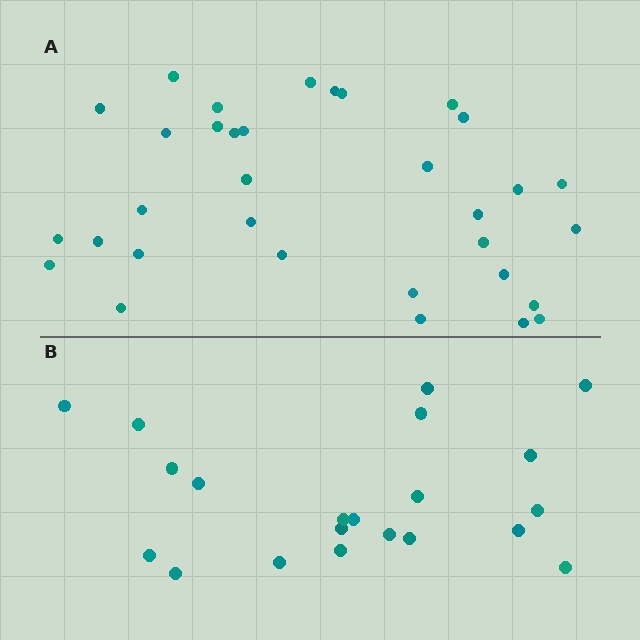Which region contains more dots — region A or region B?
Region A (the top region) has more dots.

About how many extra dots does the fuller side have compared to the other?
Region A has roughly 12 or so more dots than region B.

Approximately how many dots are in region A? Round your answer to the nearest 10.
About 30 dots. (The exact count is 33, which rounds to 30.)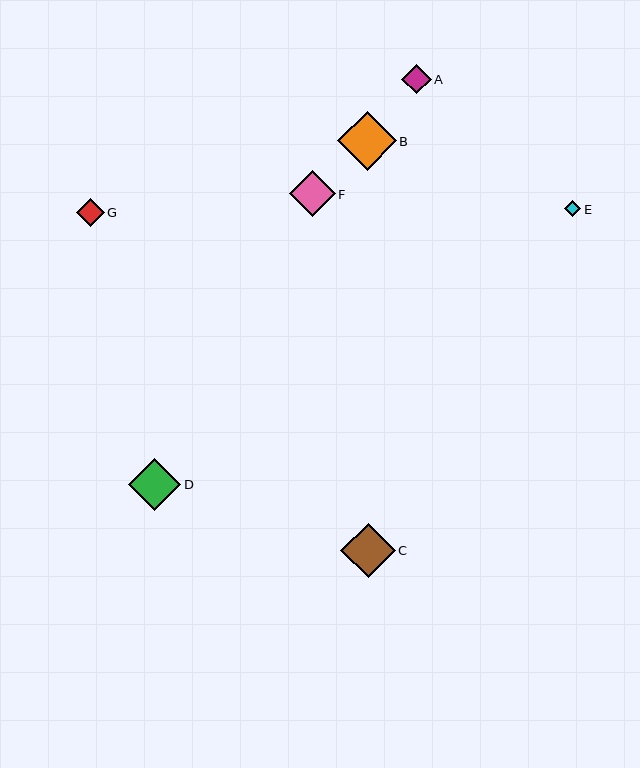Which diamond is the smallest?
Diamond E is the smallest with a size of approximately 16 pixels.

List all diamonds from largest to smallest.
From largest to smallest: B, C, D, F, A, G, E.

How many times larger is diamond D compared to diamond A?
Diamond D is approximately 1.8 times the size of diamond A.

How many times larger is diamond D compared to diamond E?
Diamond D is approximately 3.3 times the size of diamond E.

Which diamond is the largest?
Diamond B is the largest with a size of approximately 58 pixels.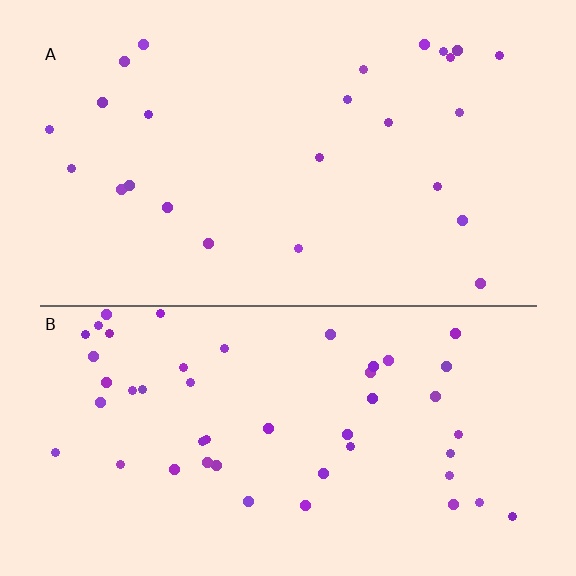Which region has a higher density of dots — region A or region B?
B (the bottom).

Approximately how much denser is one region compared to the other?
Approximately 1.9× — region B over region A.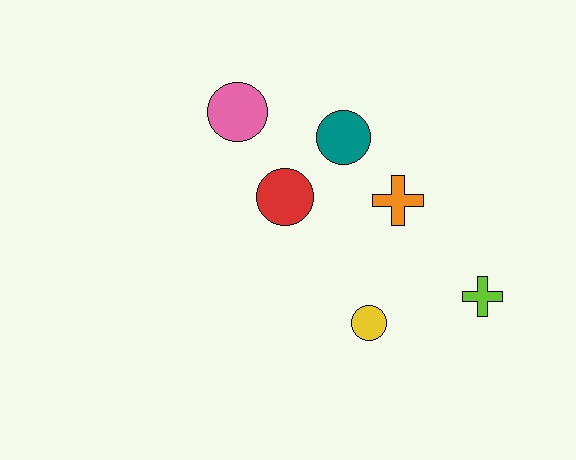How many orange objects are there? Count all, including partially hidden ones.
There is 1 orange object.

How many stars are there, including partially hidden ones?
There are no stars.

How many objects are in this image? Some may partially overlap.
There are 6 objects.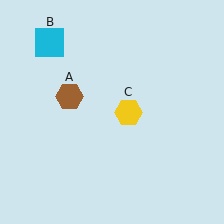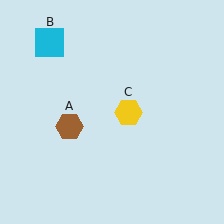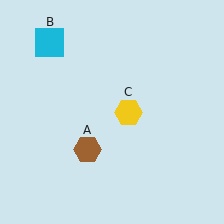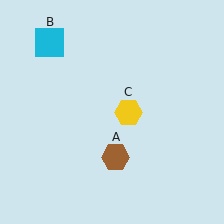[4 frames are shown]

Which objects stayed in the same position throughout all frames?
Cyan square (object B) and yellow hexagon (object C) remained stationary.